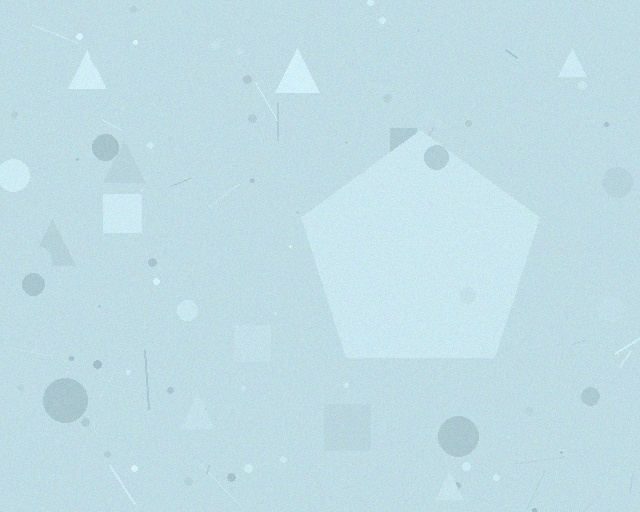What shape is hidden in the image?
A pentagon is hidden in the image.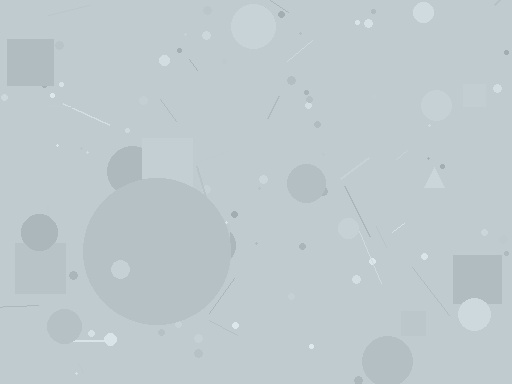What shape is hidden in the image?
A circle is hidden in the image.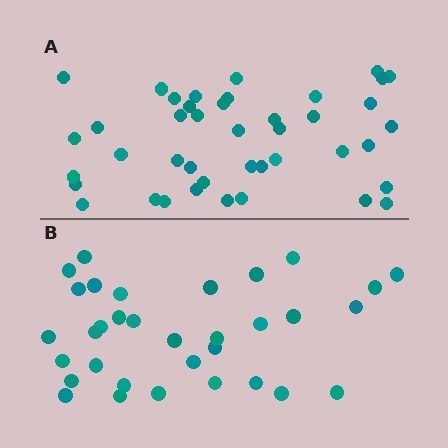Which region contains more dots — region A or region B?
Region A (the top region) has more dots.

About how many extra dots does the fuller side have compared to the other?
Region A has roughly 8 or so more dots than region B.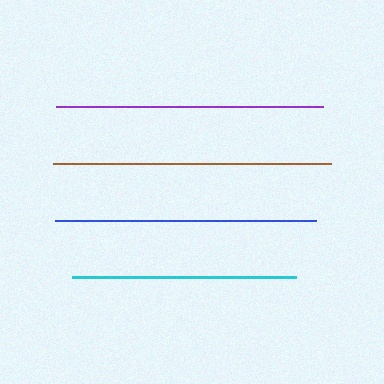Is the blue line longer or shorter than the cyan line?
The blue line is longer than the cyan line.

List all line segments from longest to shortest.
From longest to shortest: brown, purple, blue, cyan.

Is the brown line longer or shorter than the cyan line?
The brown line is longer than the cyan line.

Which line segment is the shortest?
The cyan line is the shortest at approximately 224 pixels.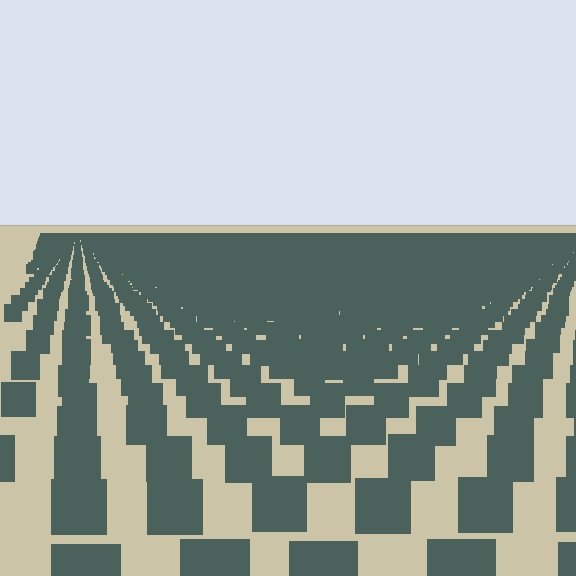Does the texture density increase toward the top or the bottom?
Density increases toward the top.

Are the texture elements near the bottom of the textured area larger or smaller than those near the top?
Larger. Near the bottom, elements are closer to the viewer and appear at a bigger on-screen size.